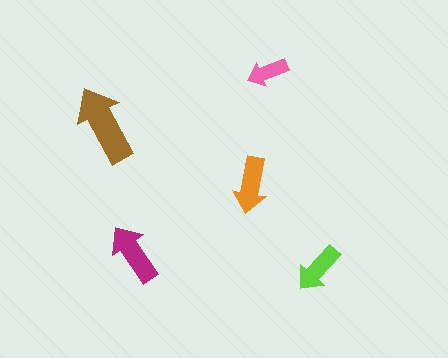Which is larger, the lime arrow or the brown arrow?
The brown one.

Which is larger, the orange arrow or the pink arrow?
The orange one.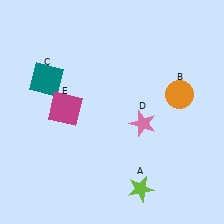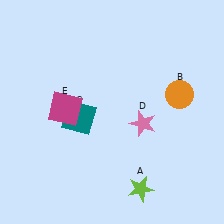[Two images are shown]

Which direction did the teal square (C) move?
The teal square (C) moved down.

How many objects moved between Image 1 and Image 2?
1 object moved between the two images.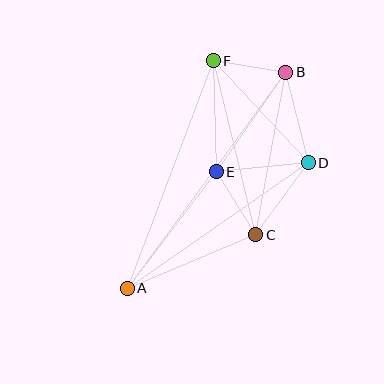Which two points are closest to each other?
Points B and F are closest to each other.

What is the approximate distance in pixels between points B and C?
The distance between B and C is approximately 165 pixels.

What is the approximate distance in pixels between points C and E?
The distance between C and E is approximately 74 pixels.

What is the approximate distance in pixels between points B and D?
The distance between B and D is approximately 93 pixels.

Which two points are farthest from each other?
Points A and B are farthest from each other.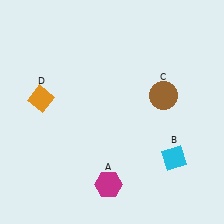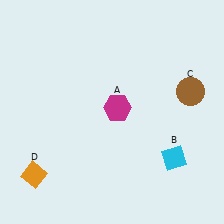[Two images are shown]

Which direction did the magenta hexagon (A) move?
The magenta hexagon (A) moved up.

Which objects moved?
The objects that moved are: the magenta hexagon (A), the brown circle (C), the orange diamond (D).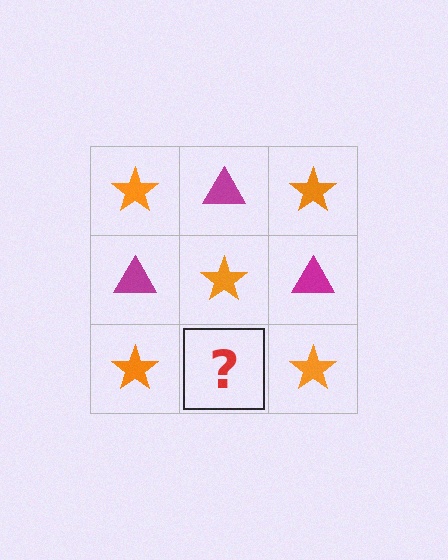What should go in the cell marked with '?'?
The missing cell should contain a magenta triangle.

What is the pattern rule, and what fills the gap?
The rule is that it alternates orange star and magenta triangle in a checkerboard pattern. The gap should be filled with a magenta triangle.